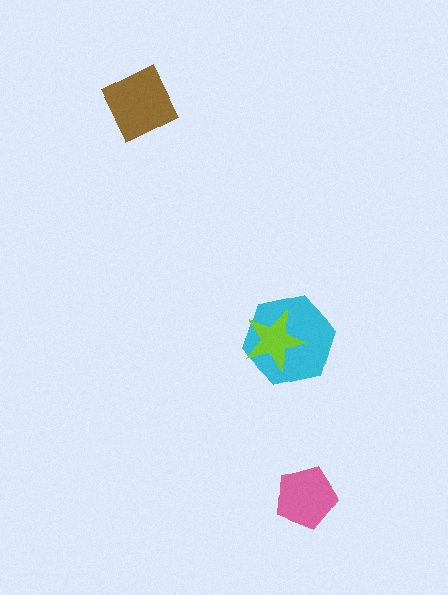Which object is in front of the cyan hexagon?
The lime star is in front of the cyan hexagon.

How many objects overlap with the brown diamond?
0 objects overlap with the brown diamond.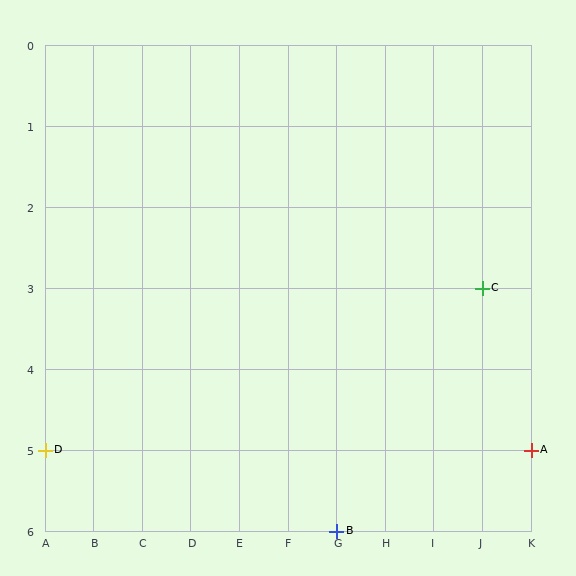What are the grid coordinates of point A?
Point A is at grid coordinates (K, 5).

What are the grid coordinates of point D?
Point D is at grid coordinates (A, 5).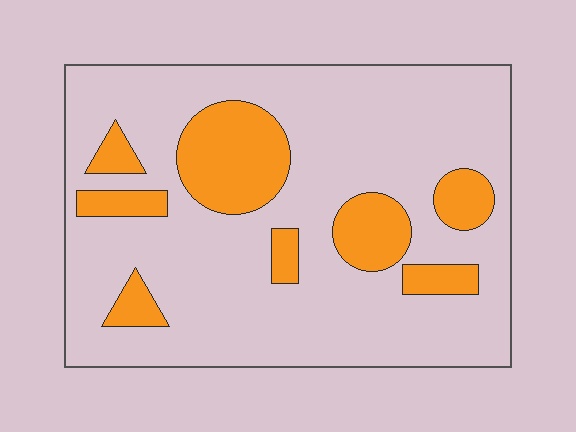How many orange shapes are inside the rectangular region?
8.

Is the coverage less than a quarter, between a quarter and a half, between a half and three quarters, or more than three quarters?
Less than a quarter.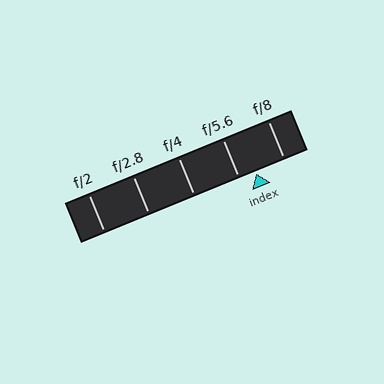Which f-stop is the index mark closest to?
The index mark is closest to f/5.6.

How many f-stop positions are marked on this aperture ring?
There are 5 f-stop positions marked.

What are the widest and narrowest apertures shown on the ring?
The widest aperture shown is f/2 and the narrowest is f/8.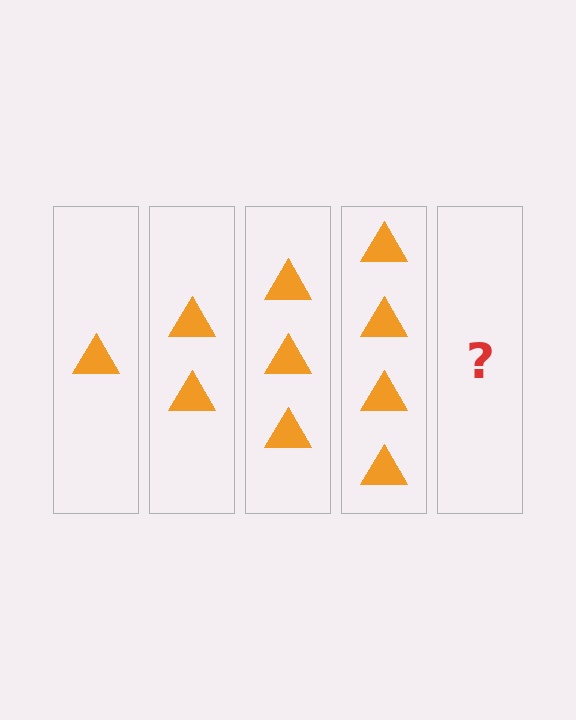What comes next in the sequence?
The next element should be 5 triangles.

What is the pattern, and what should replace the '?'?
The pattern is that each step adds one more triangle. The '?' should be 5 triangles.